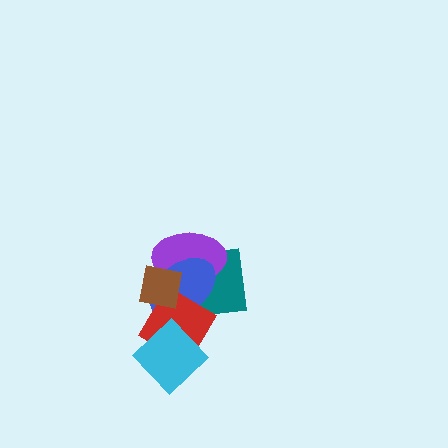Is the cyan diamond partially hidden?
No, no other shape covers it.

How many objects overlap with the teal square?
4 objects overlap with the teal square.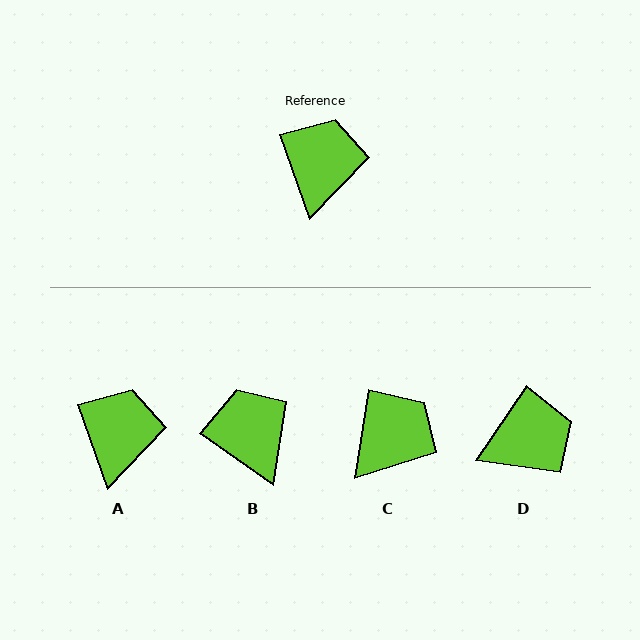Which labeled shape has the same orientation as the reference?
A.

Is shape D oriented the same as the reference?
No, it is off by about 54 degrees.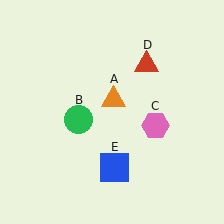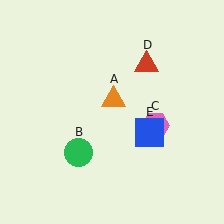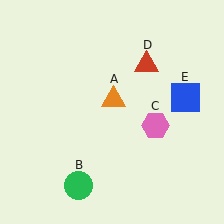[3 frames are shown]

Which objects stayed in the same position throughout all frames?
Orange triangle (object A) and pink hexagon (object C) and red triangle (object D) remained stationary.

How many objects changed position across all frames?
2 objects changed position: green circle (object B), blue square (object E).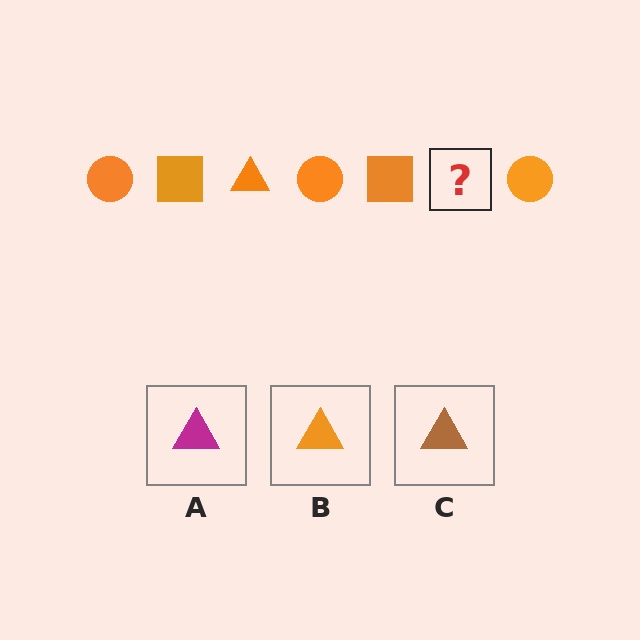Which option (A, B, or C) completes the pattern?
B.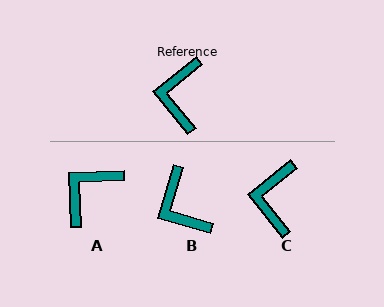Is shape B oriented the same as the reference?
No, it is off by about 35 degrees.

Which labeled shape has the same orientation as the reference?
C.